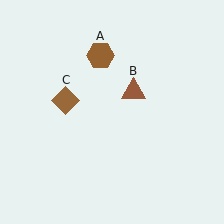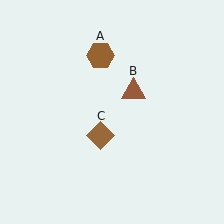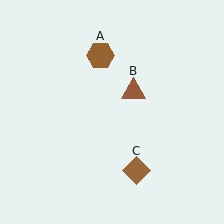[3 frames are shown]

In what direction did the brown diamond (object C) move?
The brown diamond (object C) moved down and to the right.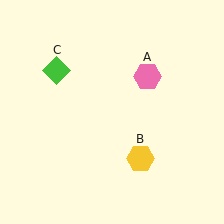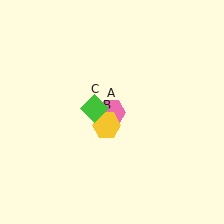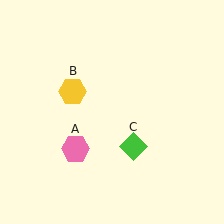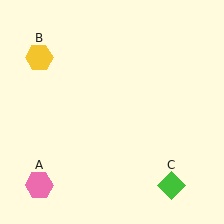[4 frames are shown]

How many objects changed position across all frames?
3 objects changed position: pink hexagon (object A), yellow hexagon (object B), green diamond (object C).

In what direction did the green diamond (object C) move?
The green diamond (object C) moved down and to the right.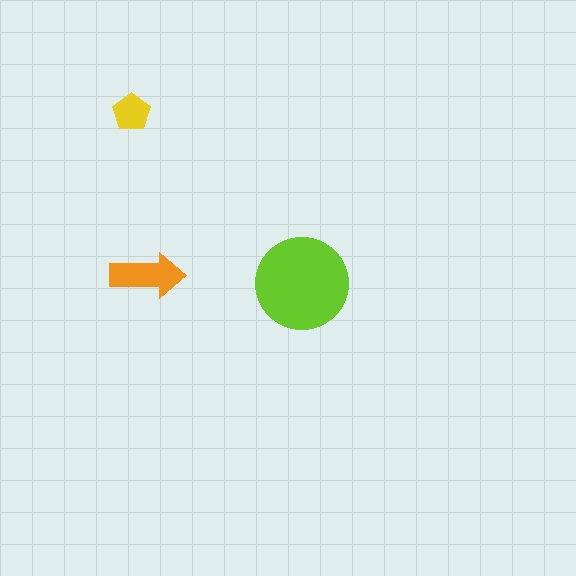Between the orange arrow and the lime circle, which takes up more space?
The lime circle.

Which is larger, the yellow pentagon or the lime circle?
The lime circle.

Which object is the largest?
The lime circle.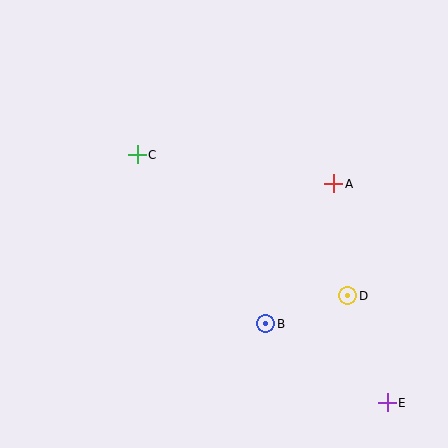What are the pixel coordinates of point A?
Point A is at (334, 184).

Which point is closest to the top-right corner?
Point A is closest to the top-right corner.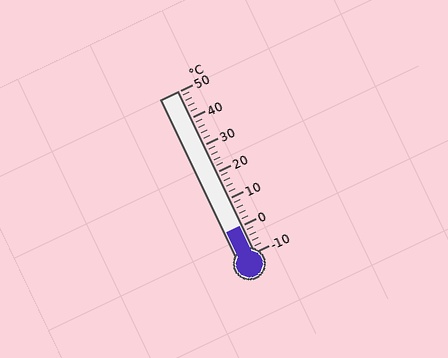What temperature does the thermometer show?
The thermometer shows approximately 0°C.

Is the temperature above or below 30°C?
The temperature is below 30°C.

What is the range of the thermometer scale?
The thermometer scale ranges from -10°C to 50°C.